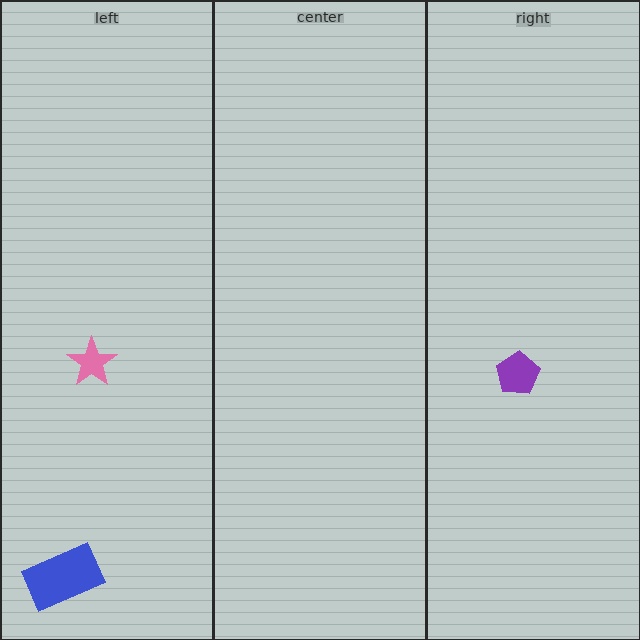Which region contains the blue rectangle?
The left region.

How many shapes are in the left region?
2.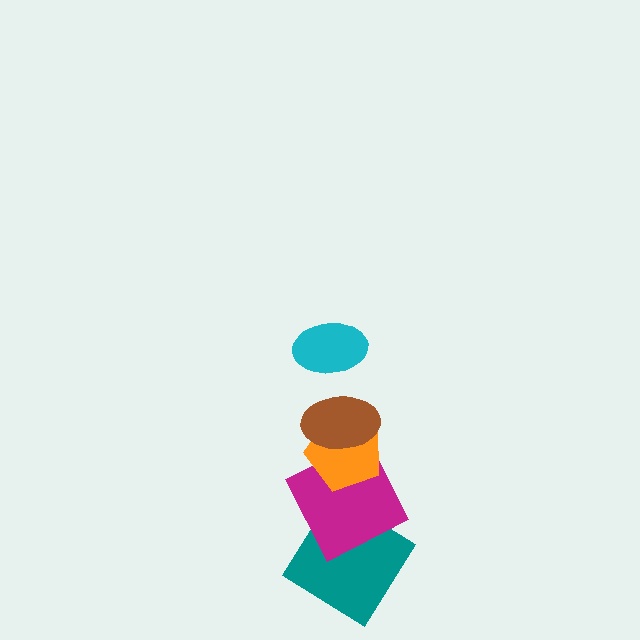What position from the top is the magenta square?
The magenta square is 4th from the top.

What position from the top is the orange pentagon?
The orange pentagon is 3rd from the top.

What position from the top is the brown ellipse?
The brown ellipse is 2nd from the top.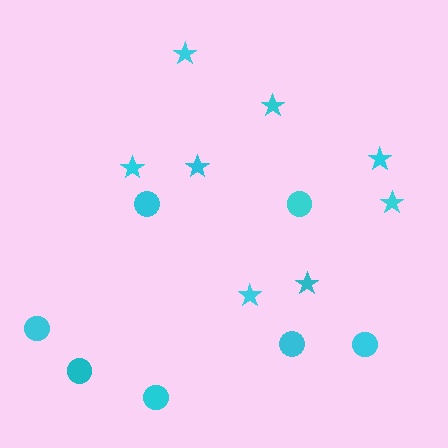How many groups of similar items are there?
There are 2 groups: one group of stars (8) and one group of circles (7).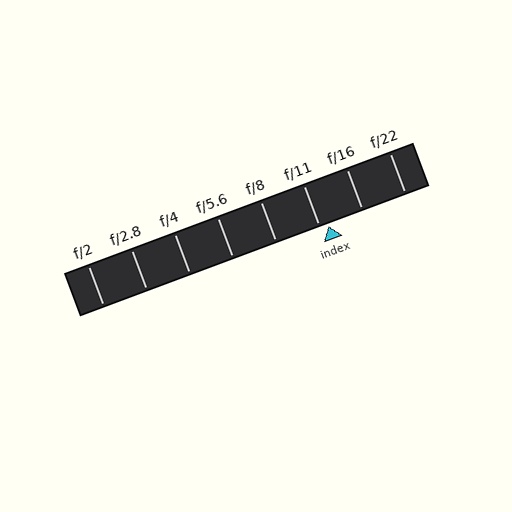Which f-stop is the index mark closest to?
The index mark is closest to f/11.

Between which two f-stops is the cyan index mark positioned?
The index mark is between f/11 and f/16.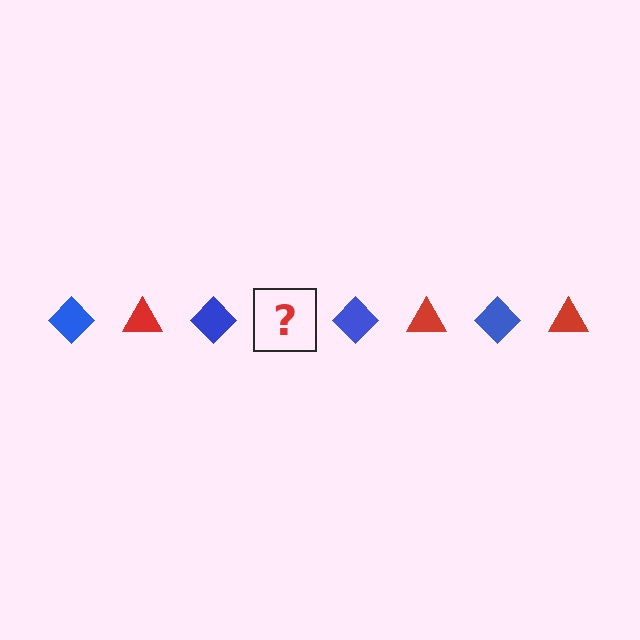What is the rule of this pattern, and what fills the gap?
The rule is that the pattern alternates between blue diamond and red triangle. The gap should be filled with a red triangle.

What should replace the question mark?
The question mark should be replaced with a red triangle.